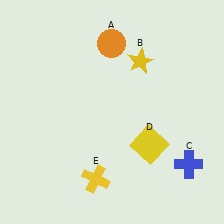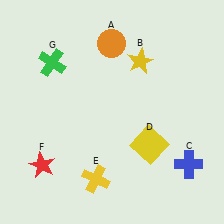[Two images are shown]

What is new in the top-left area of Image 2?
A green cross (G) was added in the top-left area of Image 2.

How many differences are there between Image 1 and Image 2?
There are 2 differences between the two images.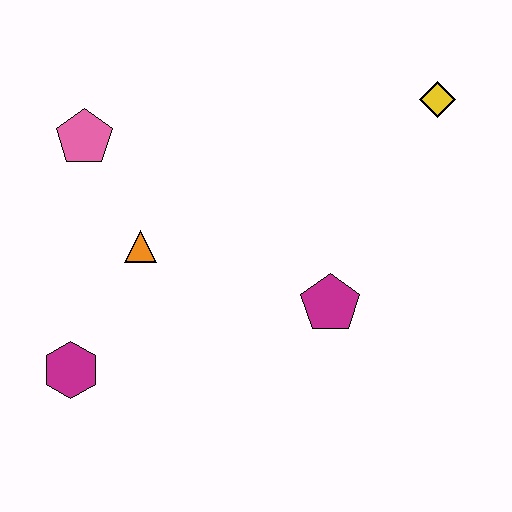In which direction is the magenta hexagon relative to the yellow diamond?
The magenta hexagon is to the left of the yellow diamond.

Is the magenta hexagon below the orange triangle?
Yes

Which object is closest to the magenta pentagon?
The orange triangle is closest to the magenta pentagon.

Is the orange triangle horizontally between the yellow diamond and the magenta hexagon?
Yes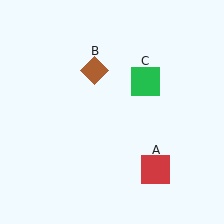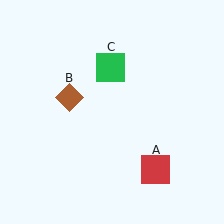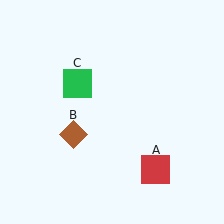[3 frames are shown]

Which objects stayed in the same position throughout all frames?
Red square (object A) remained stationary.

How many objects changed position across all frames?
2 objects changed position: brown diamond (object B), green square (object C).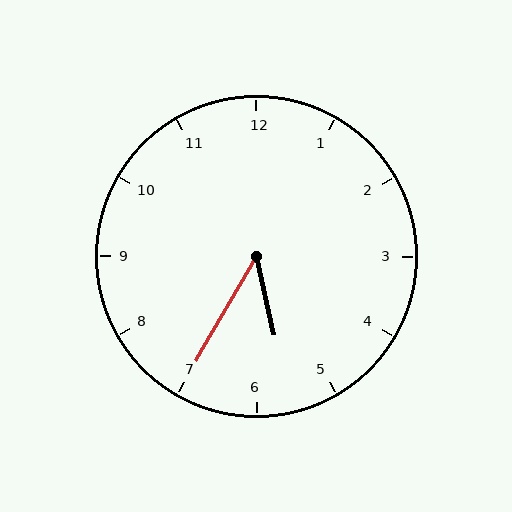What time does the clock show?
5:35.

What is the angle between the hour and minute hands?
Approximately 42 degrees.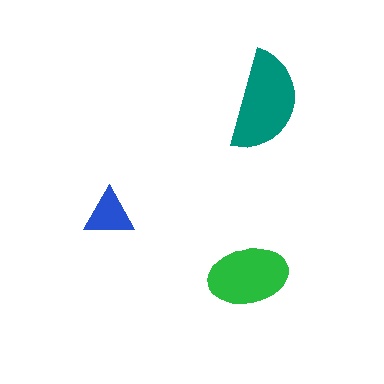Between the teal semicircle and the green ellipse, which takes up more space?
The teal semicircle.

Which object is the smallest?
The blue triangle.